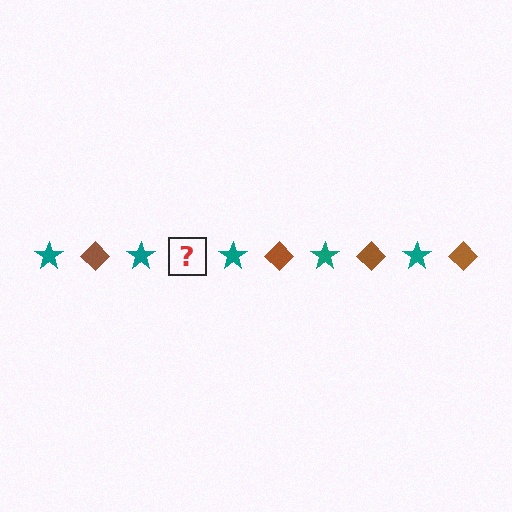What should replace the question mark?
The question mark should be replaced with a brown diamond.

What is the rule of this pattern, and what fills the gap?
The rule is that the pattern alternates between teal star and brown diamond. The gap should be filled with a brown diamond.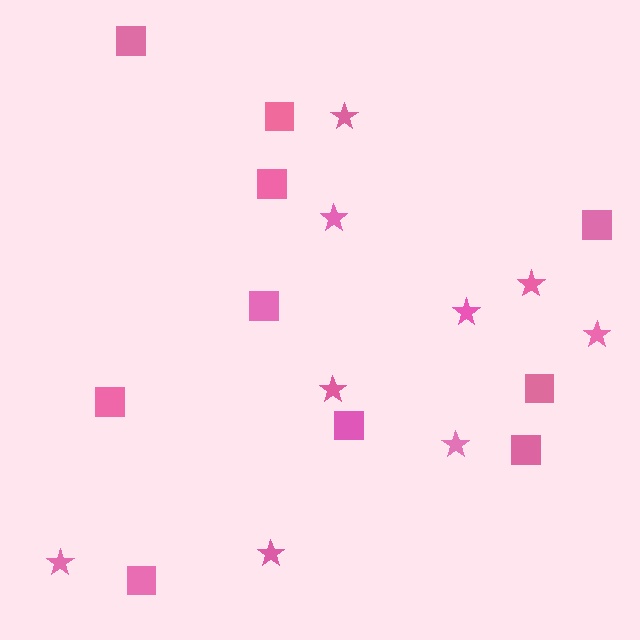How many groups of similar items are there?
There are 2 groups: one group of squares (10) and one group of stars (9).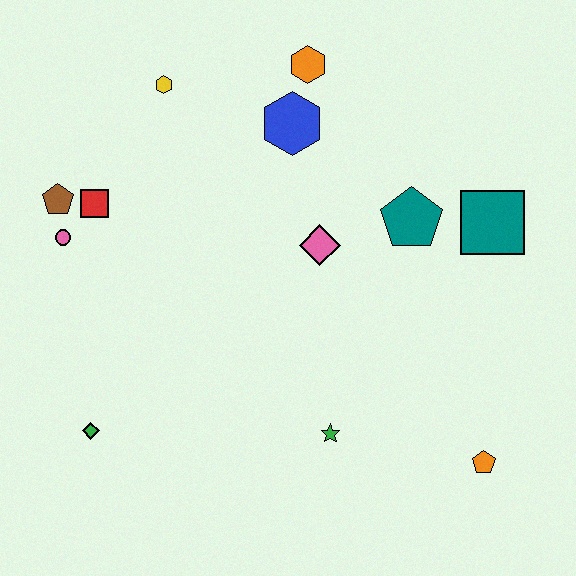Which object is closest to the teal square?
The teal pentagon is closest to the teal square.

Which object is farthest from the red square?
The orange pentagon is farthest from the red square.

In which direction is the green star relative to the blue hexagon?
The green star is below the blue hexagon.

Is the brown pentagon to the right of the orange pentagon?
No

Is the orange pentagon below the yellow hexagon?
Yes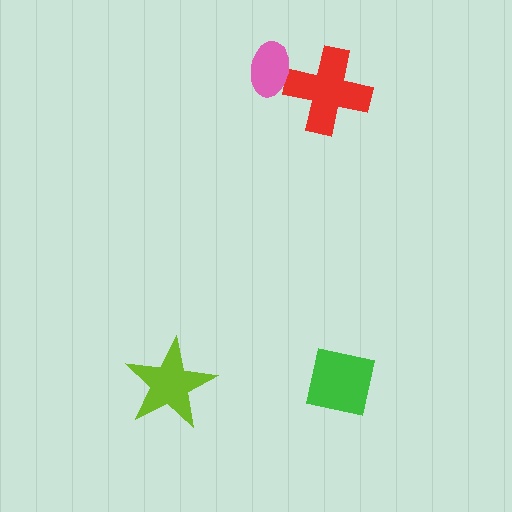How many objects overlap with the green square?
0 objects overlap with the green square.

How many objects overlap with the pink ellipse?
1 object overlaps with the pink ellipse.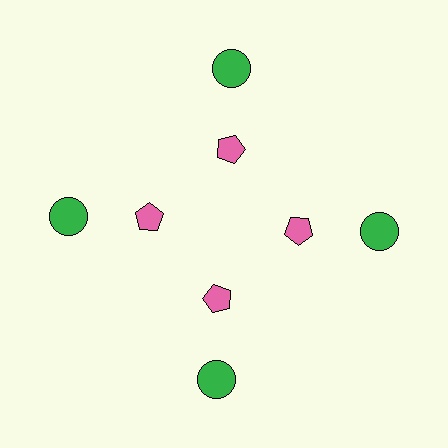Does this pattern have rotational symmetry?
Yes, this pattern has 4-fold rotational symmetry. It looks the same after rotating 90 degrees around the center.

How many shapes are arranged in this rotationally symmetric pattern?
There are 8 shapes, arranged in 4 groups of 2.